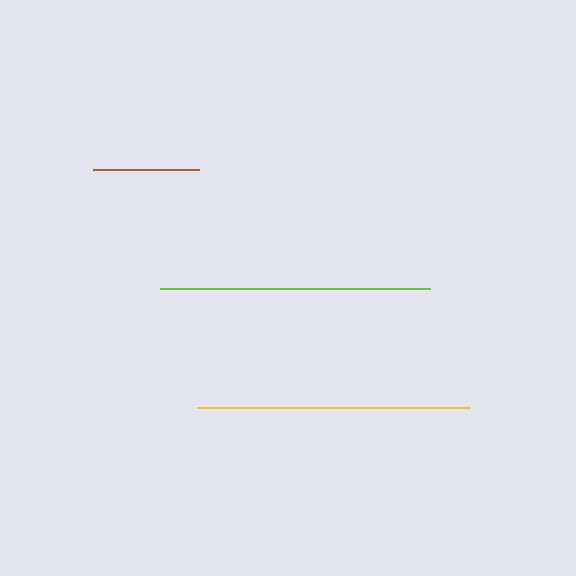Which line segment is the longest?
The yellow line is the longest at approximately 273 pixels.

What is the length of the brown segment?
The brown segment is approximately 105 pixels long.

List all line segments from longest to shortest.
From longest to shortest: yellow, lime, brown.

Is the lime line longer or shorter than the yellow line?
The yellow line is longer than the lime line.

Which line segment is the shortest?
The brown line is the shortest at approximately 105 pixels.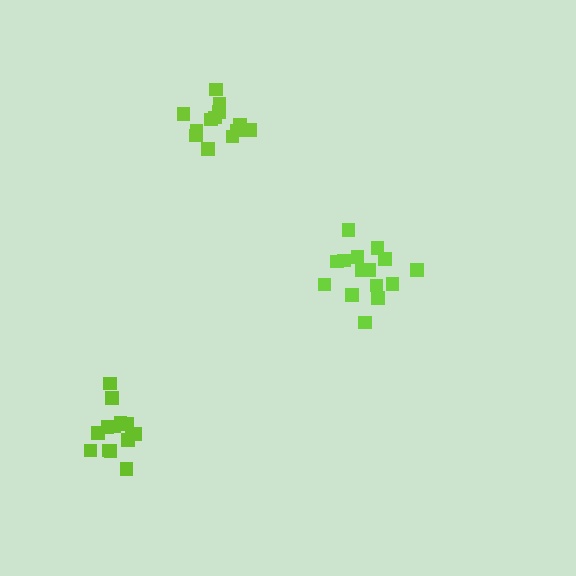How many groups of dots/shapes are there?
There are 3 groups.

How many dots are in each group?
Group 1: 14 dots, Group 2: 13 dots, Group 3: 15 dots (42 total).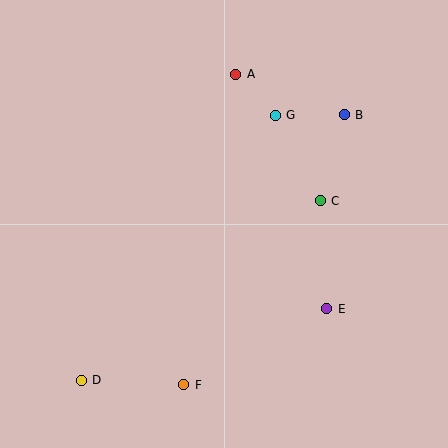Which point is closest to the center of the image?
Point C at (320, 201) is closest to the center.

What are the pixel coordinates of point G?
Point G is at (275, 115).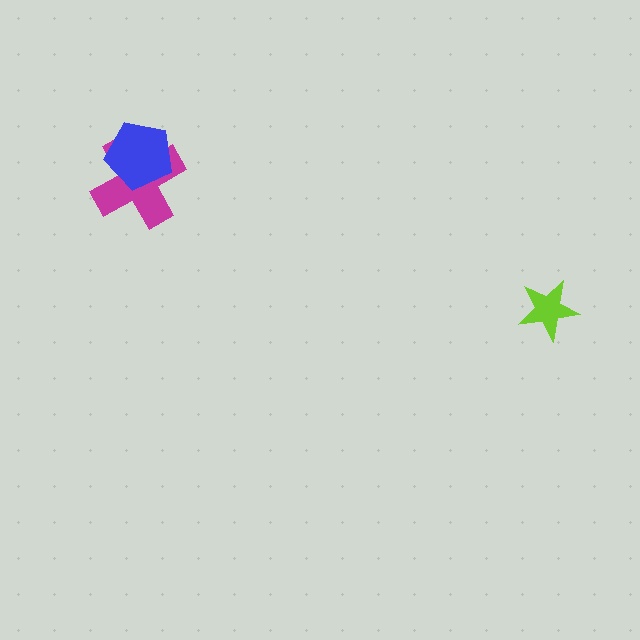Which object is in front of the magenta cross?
The blue pentagon is in front of the magenta cross.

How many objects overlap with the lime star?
0 objects overlap with the lime star.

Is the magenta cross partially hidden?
Yes, it is partially covered by another shape.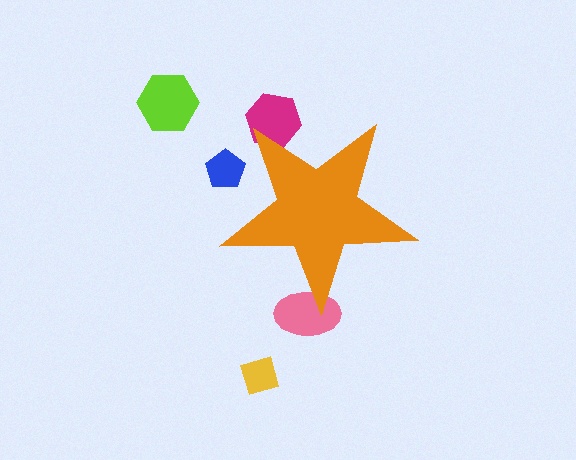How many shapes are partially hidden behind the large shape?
3 shapes are partially hidden.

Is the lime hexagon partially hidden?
No, the lime hexagon is fully visible.